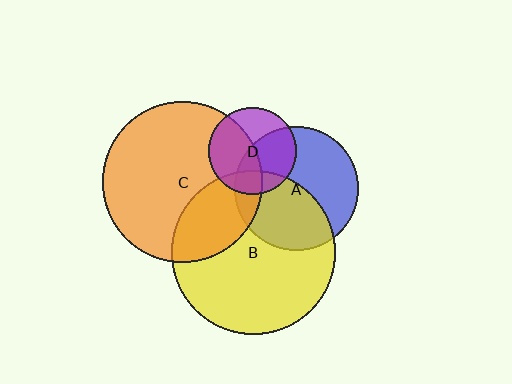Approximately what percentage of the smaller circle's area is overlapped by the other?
Approximately 45%.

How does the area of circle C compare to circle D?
Approximately 3.4 times.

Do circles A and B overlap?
Yes.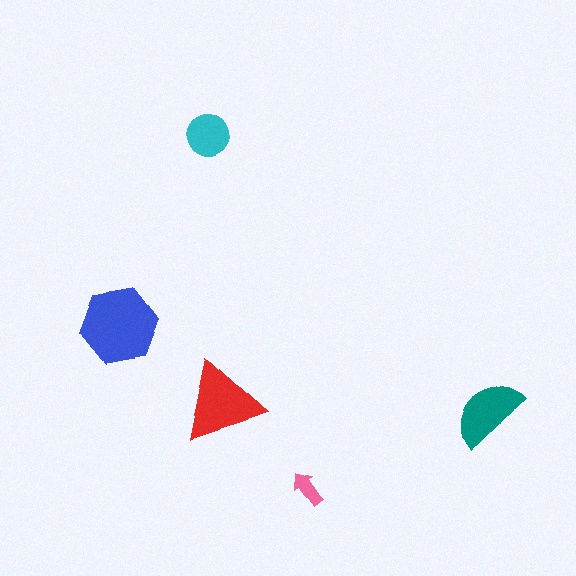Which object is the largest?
The blue hexagon.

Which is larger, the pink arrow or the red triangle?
The red triangle.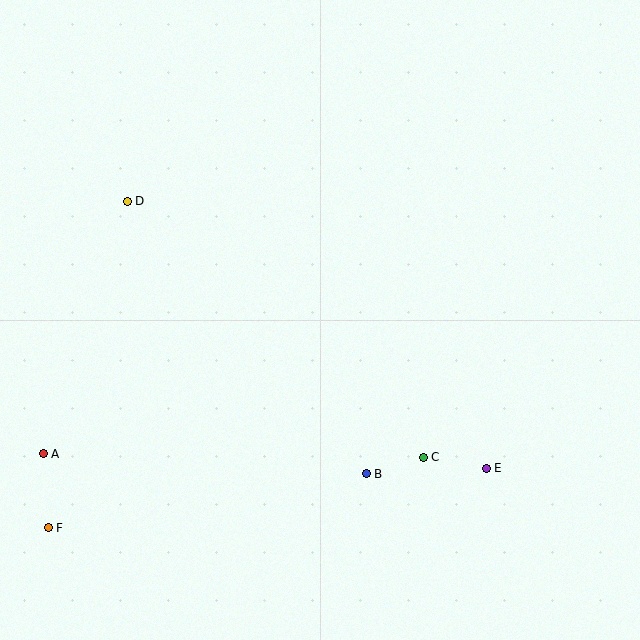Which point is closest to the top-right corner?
Point E is closest to the top-right corner.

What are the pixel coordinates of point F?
Point F is at (48, 528).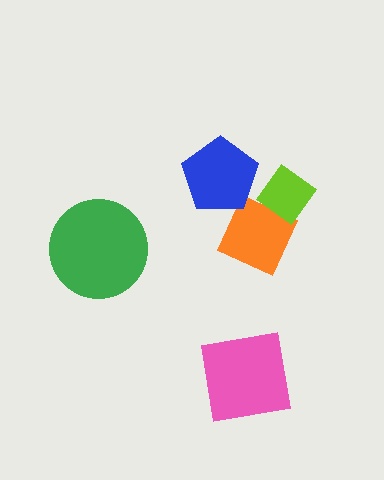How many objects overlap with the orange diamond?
2 objects overlap with the orange diamond.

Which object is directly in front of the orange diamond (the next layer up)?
The lime diamond is directly in front of the orange diamond.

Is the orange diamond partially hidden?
Yes, it is partially covered by another shape.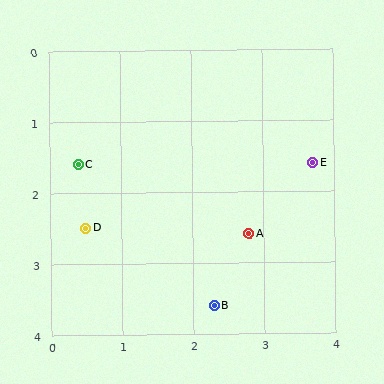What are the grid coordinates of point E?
Point E is at approximately (3.7, 1.6).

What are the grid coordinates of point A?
Point A is at approximately (2.8, 2.6).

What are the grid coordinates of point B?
Point B is at approximately (2.3, 3.6).